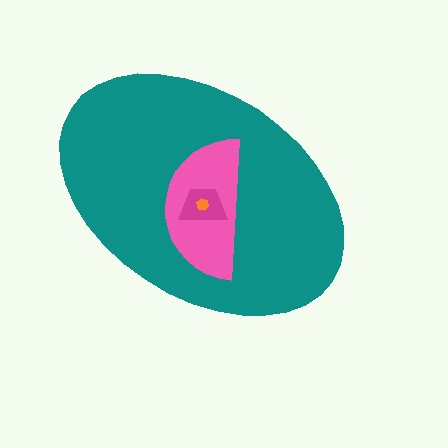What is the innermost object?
The orange hexagon.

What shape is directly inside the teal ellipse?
The pink semicircle.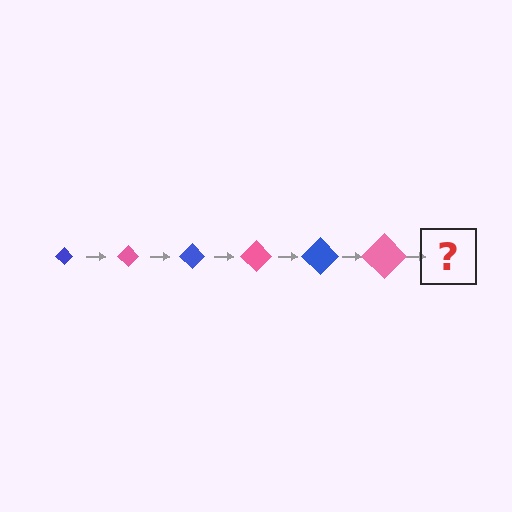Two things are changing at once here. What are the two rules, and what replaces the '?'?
The two rules are that the diamond grows larger each step and the color cycles through blue and pink. The '?' should be a blue diamond, larger than the previous one.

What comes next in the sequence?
The next element should be a blue diamond, larger than the previous one.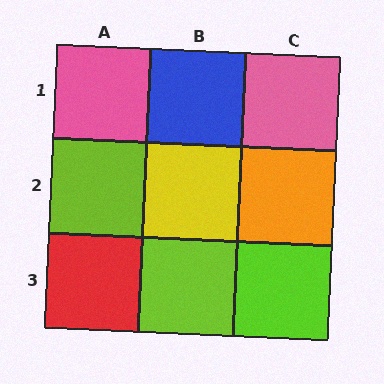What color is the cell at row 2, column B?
Yellow.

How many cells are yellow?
1 cell is yellow.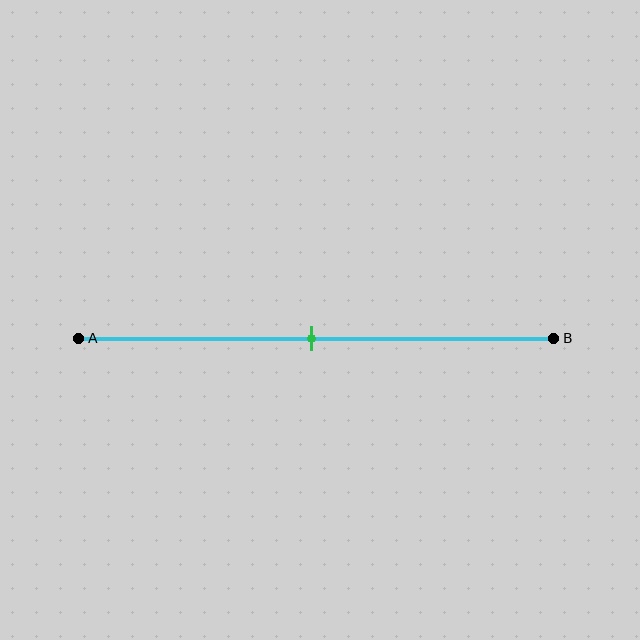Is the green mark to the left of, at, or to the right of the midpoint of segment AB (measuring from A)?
The green mark is approximately at the midpoint of segment AB.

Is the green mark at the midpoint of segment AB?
Yes, the mark is approximately at the midpoint.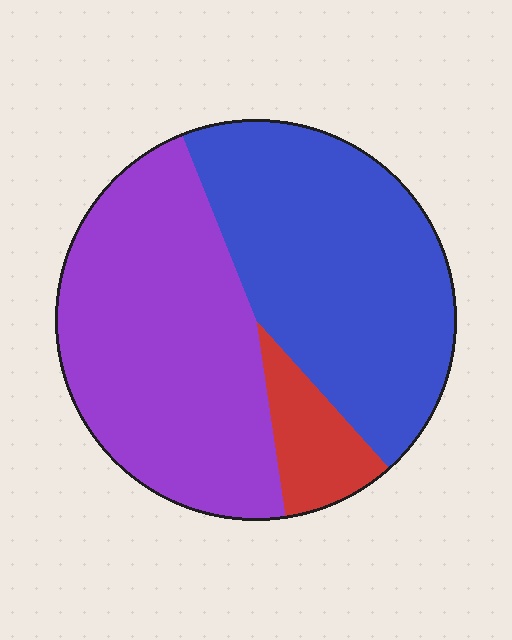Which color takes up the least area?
Red, at roughly 10%.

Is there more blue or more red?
Blue.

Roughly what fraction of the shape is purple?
Purple covers roughly 45% of the shape.